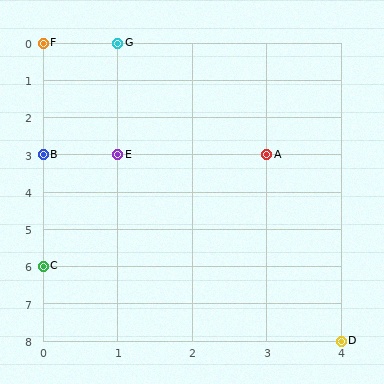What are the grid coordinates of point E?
Point E is at grid coordinates (1, 3).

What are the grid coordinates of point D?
Point D is at grid coordinates (4, 8).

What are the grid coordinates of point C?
Point C is at grid coordinates (0, 6).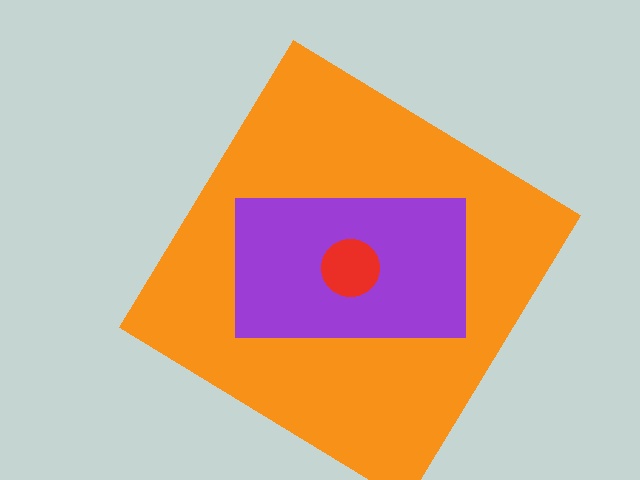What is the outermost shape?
The orange diamond.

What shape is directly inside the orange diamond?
The purple rectangle.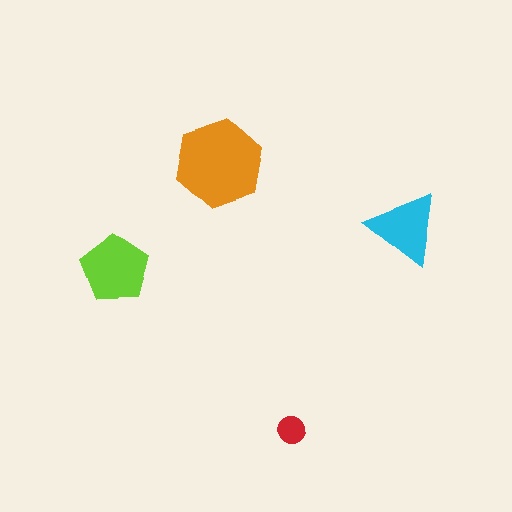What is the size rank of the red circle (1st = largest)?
4th.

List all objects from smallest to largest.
The red circle, the cyan triangle, the lime pentagon, the orange hexagon.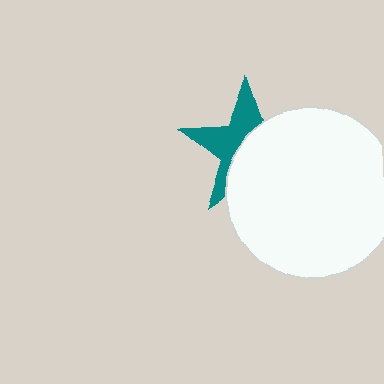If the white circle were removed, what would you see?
You would see the complete teal star.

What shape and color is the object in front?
The object in front is a white circle.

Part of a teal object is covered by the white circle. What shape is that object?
It is a star.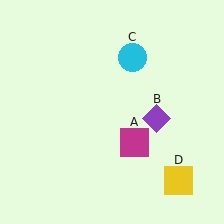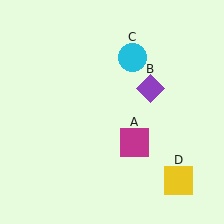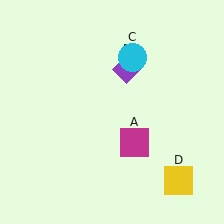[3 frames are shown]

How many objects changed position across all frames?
1 object changed position: purple diamond (object B).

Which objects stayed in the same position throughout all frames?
Magenta square (object A) and cyan circle (object C) and yellow square (object D) remained stationary.